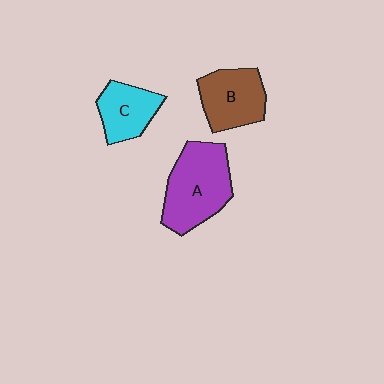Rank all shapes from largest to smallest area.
From largest to smallest: A (purple), B (brown), C (cyan).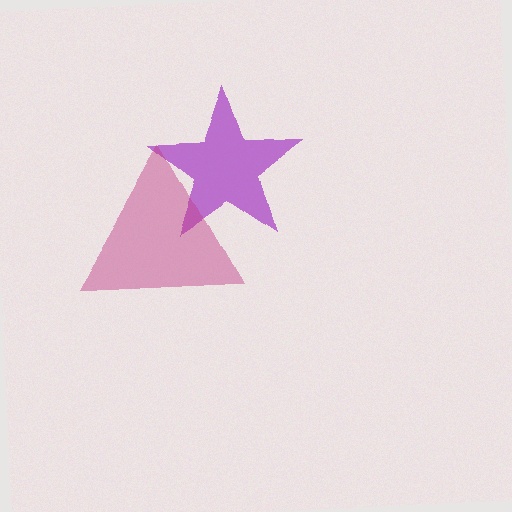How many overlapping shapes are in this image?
There are 2 overlapping shapes in the image.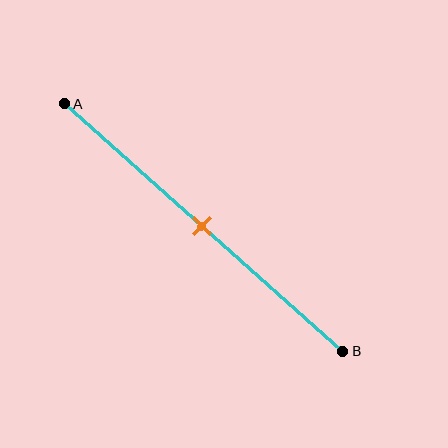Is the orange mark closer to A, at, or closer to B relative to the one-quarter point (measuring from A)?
The orange mark is closer to point B than the one-quarter point of segment AB.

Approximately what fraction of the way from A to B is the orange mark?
The orange mark is approximately 50% of the way from A to B.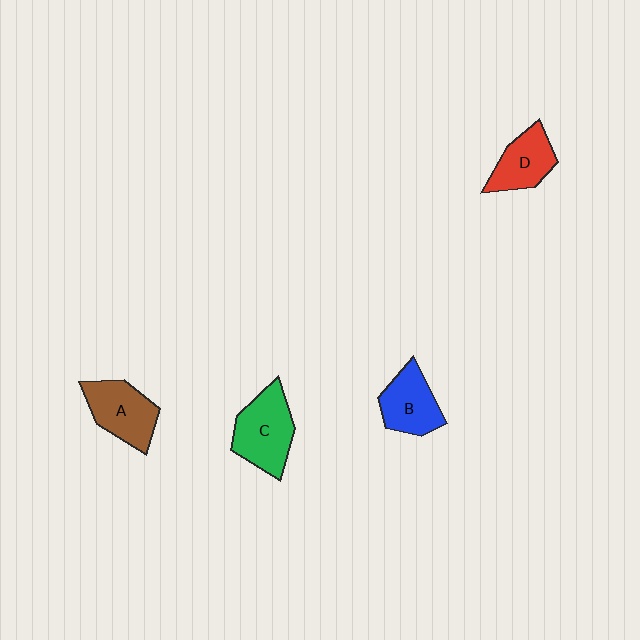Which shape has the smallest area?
Shape D (red).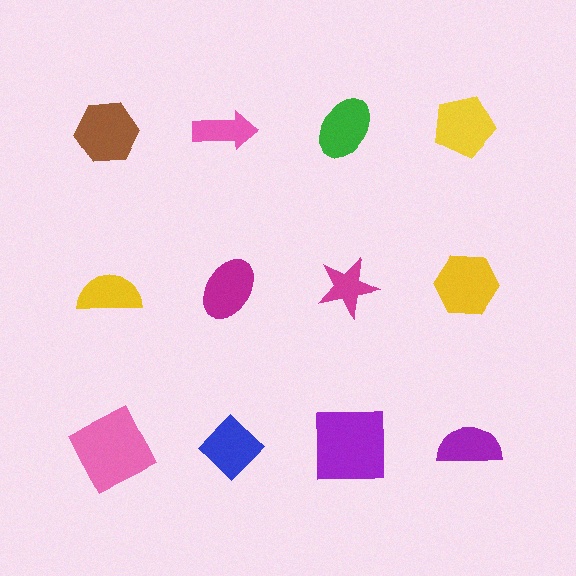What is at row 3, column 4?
A purple semicircle.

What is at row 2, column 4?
A yellow hexagon.